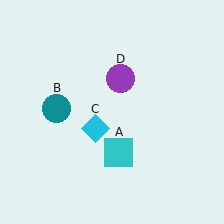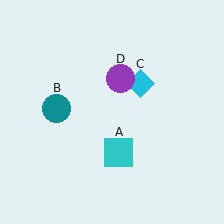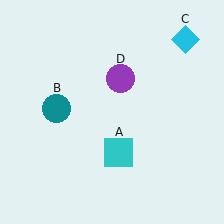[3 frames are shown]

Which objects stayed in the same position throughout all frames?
Cyan square (object A) and teal circle (object B) and purple circle (object D) remained stationary.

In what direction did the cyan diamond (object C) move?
The cyan diamond (object C) moved up and to the right.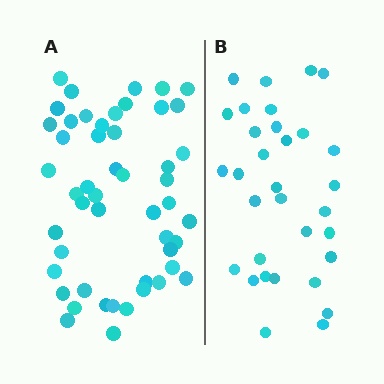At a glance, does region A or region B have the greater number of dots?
Region A (the left region) has more dots.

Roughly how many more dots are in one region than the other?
Region A has approximately 20 more dots than region B.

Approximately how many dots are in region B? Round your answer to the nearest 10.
About 30 dots. (The exact count is 32, which rounds to 30.)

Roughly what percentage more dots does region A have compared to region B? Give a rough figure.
About 55% more.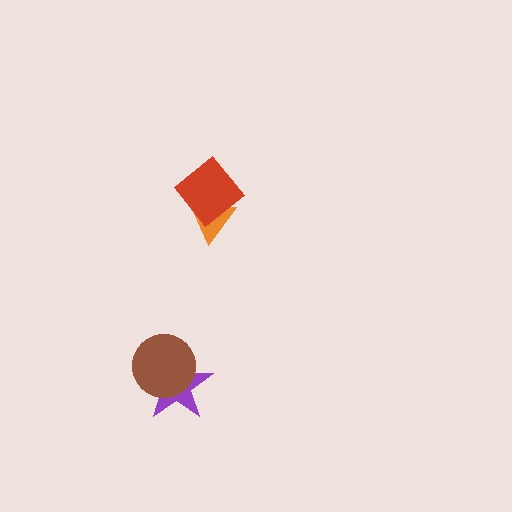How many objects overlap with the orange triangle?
1 object overlaps with the orange triangle.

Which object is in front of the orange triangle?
The red diamond is in front of the orange triangle.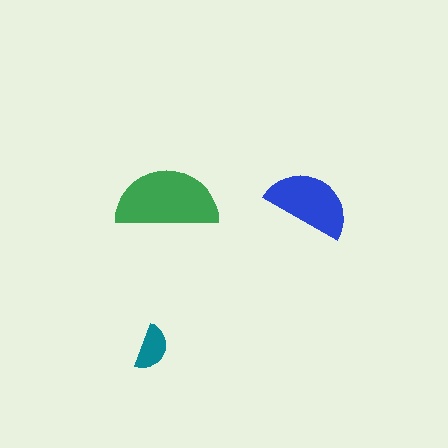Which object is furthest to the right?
The blue semicircle is rightmost.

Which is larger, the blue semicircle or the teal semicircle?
The blue one.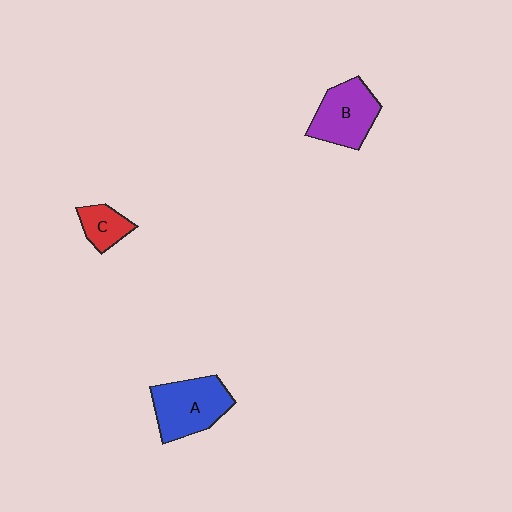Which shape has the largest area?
Shape A (blue).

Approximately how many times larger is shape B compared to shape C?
Approximately 1.9 times.